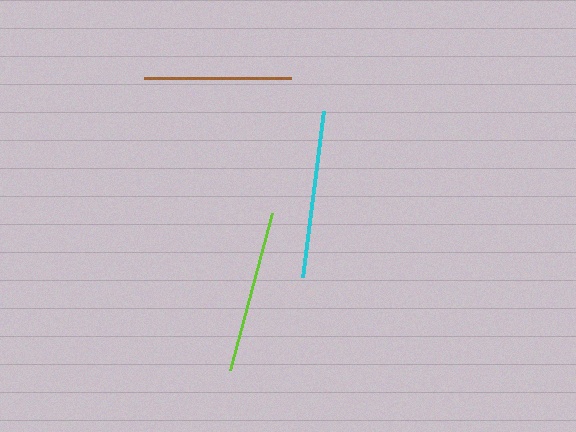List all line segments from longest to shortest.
From longest to shortest: cyan, lime, brown.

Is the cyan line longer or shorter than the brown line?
The cyan line is longer than the brown line.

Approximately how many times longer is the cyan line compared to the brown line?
The cyan line is approximately 1.1 times the length of the brown line.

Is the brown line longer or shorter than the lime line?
The lime line is longer than the brown line.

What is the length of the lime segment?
The lime segment is approximately 163 pixels long.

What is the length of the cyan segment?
The cyan segment is approximately 167 pixels long.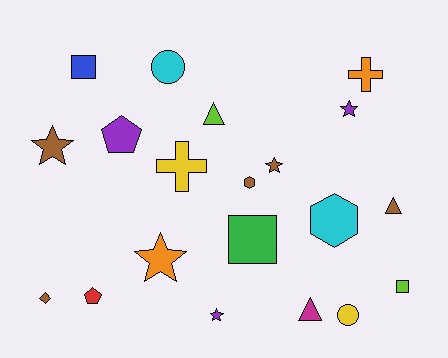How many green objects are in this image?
There is 1 green object.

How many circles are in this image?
There are 2 circles.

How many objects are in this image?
There are 20 objects.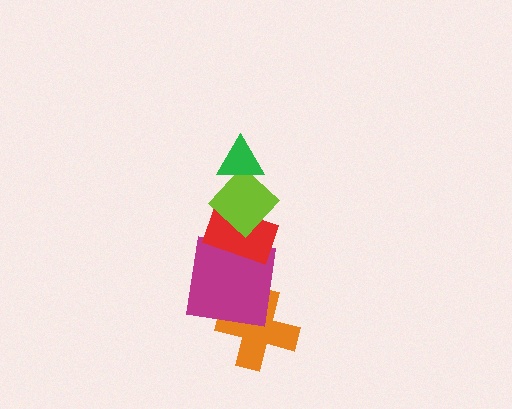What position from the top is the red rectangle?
The red rectangle is 3rd from the top.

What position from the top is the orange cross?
The orange cross is 5th from the top.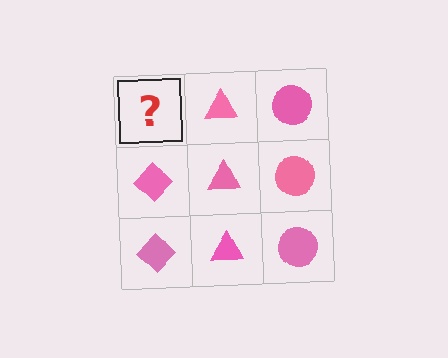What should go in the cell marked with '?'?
The missing cell should contain a pink diamond.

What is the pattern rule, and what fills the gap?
The rule is that each column has a consistent shape. The gap should be filled with a pink diamond.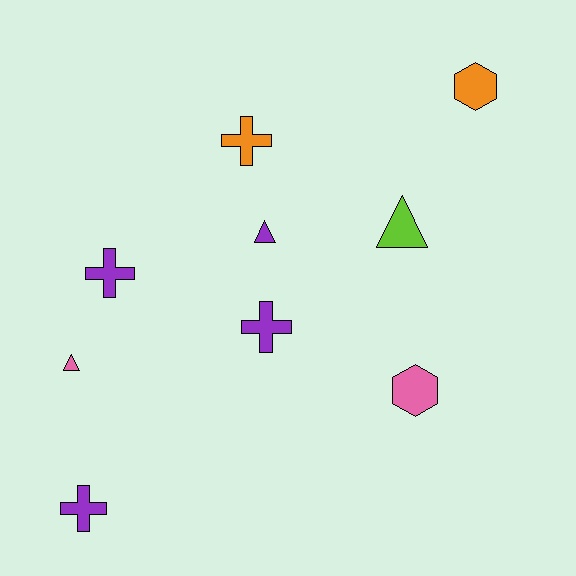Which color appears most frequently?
Purple, with 4 objects.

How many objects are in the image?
There are 9 objects.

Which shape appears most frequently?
Cross, with 4 objects.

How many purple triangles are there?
There is 1 purple triangle.